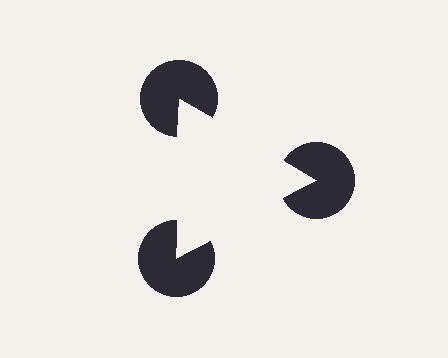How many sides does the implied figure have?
3 sides.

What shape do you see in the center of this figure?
An illusory triangle — its edges are inferred from the aligned wedge cuts in the pac-man discs, not physically drawn.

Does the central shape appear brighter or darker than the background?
It typically appears slightly brighter than the background, even though no actual brightness change is drawn.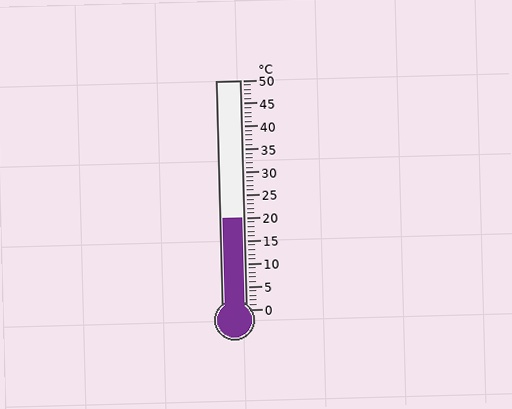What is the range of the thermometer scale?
The thermometer scale ranges from 0°C to 50°C.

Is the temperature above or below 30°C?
The temperature is below 30°C.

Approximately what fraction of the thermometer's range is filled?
The thermometer is filled to approximately 40% of its range.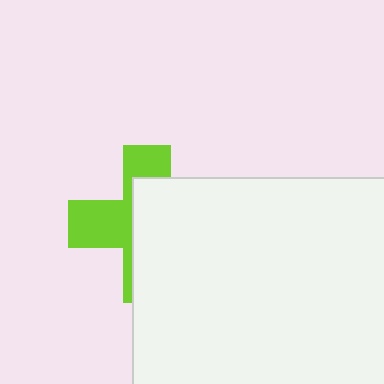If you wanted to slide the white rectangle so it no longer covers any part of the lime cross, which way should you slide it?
Slide it right — that is the most direct way to separate the two shapes.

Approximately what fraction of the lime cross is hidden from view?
Roughly 59% of the lime cross is hidden behind the white rectangle.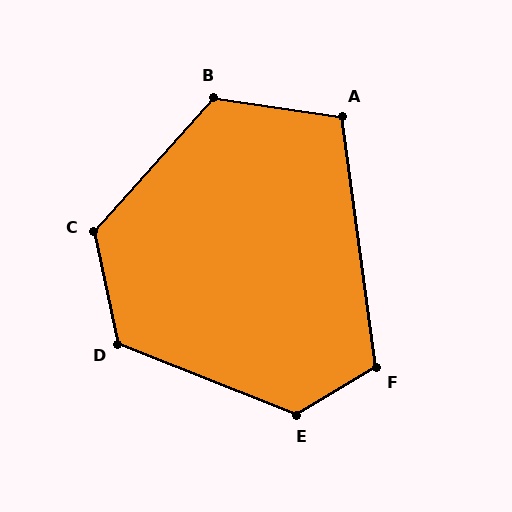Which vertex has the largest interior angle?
E, at approximately 128 degrees.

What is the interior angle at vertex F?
Approximately 113 degrees (obtuse).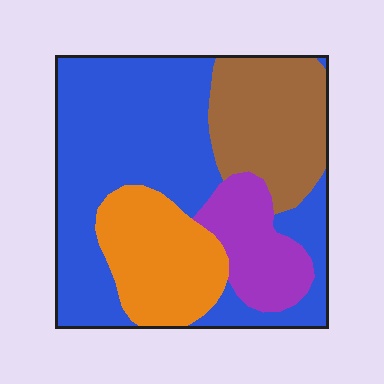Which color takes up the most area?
Blue, at roughly 50%.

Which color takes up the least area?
Purple, at roughly 15%.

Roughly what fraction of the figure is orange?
Orange covers 18% of the figure.